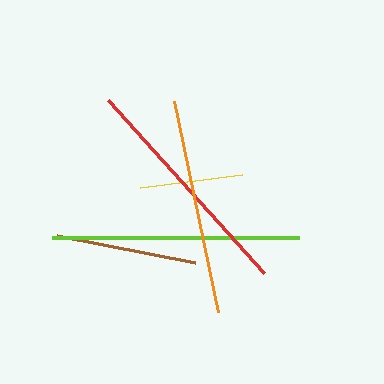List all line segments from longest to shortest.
From longest to shortest: lime, red, orange, brown, yellow.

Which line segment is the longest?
The lime line is the longest at approximately 247 pixels.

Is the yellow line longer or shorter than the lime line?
The lime line is longer than the yellow line.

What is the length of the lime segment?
The lime segment is approximately 247 pixels long.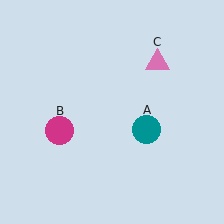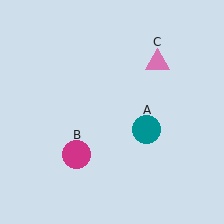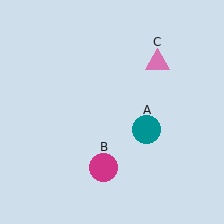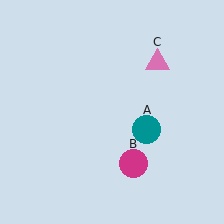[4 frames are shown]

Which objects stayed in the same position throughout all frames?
Teal circle (object A) and pink triangle (object C) remained stationary.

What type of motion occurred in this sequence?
The magenta circle (object B) rotated counterclockwise around the center of the scene.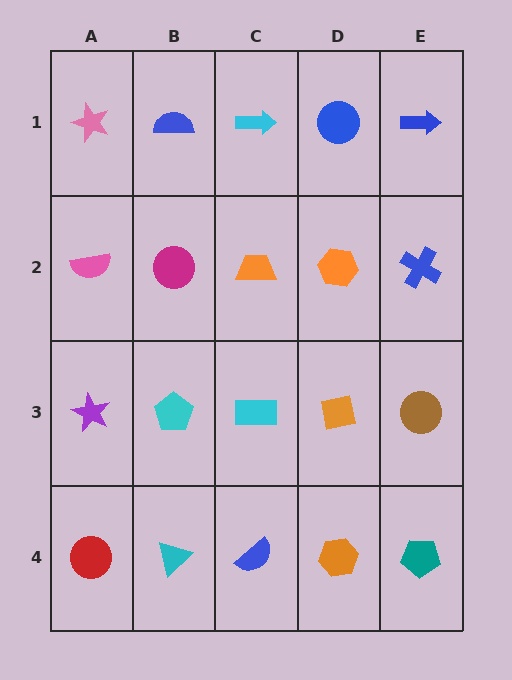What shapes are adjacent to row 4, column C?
A cyan rectangle (row 3, column C), a cyan triangle (row 4, column B), an orange hexagon (row 4, column D).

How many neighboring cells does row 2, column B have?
4.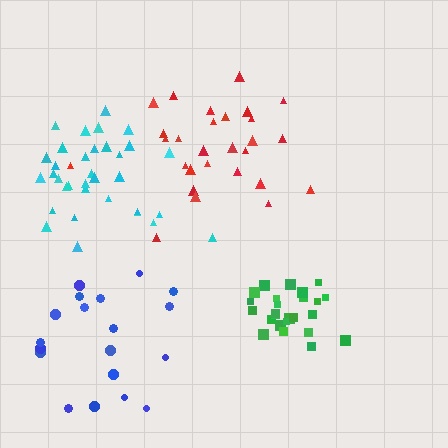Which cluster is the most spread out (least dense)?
Blue.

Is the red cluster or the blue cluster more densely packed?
Red.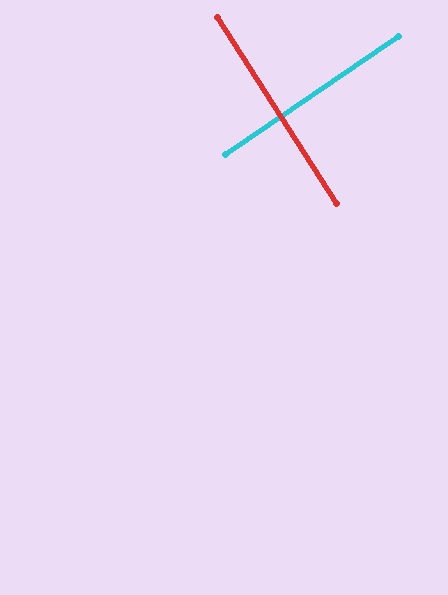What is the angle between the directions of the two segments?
Approximately 88 degrees.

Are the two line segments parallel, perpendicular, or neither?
Perpendicular — they meet at approximately 88°.